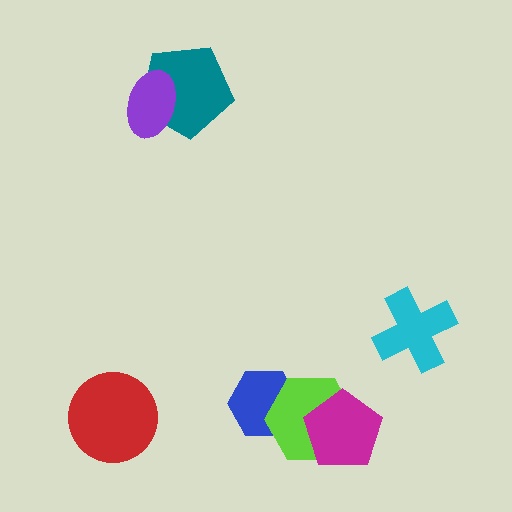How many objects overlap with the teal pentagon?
1 object overlaps with the teal pentagon.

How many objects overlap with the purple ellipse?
1 object overlaps with the purple ellipse.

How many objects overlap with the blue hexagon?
1 object overlaps with the blue hexagon.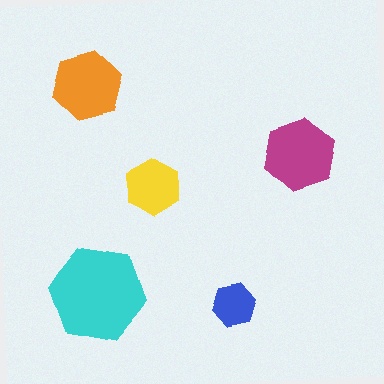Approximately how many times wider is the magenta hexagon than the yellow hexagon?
About 1.5 times wider.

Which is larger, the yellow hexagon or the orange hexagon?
The orange one.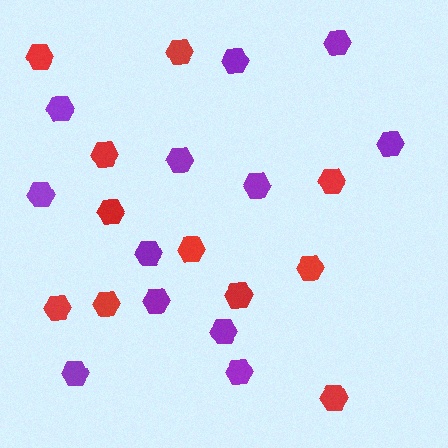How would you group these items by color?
There are 2 groups: one group of purple hexagons (12) and one group of red hexagons (11).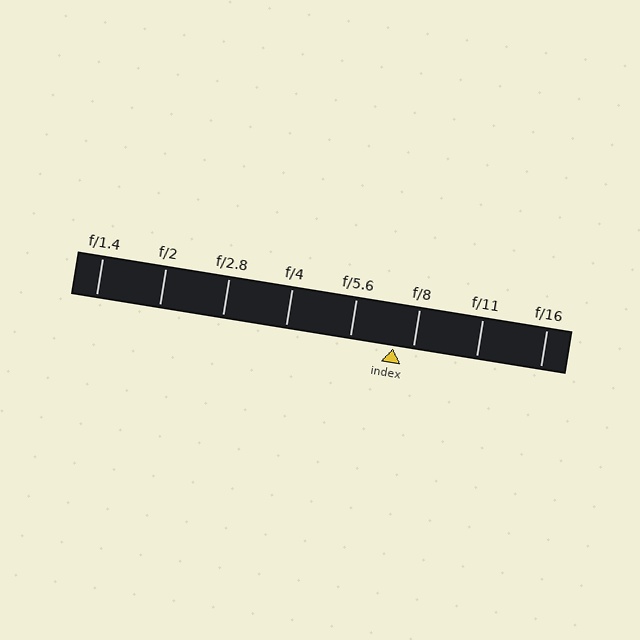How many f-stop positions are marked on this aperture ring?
There are 8 f-stop positions marked.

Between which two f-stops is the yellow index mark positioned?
The index mark is between f/5.6 and f/8.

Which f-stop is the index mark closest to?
The index mark is closest to f/8.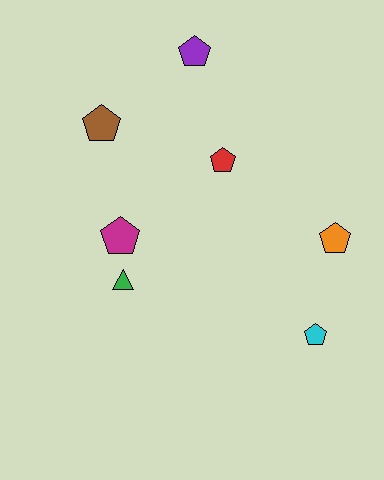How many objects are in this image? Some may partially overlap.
There are 7 objects.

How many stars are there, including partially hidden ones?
There are no stars.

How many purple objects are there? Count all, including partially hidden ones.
There is 1 purple object.